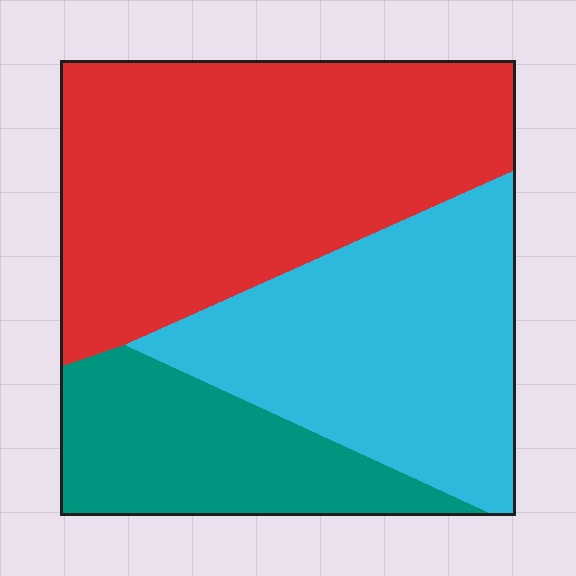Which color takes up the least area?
Teal, at roughly 20%.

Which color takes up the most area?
Red, at roughly 45%.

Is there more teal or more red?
Red.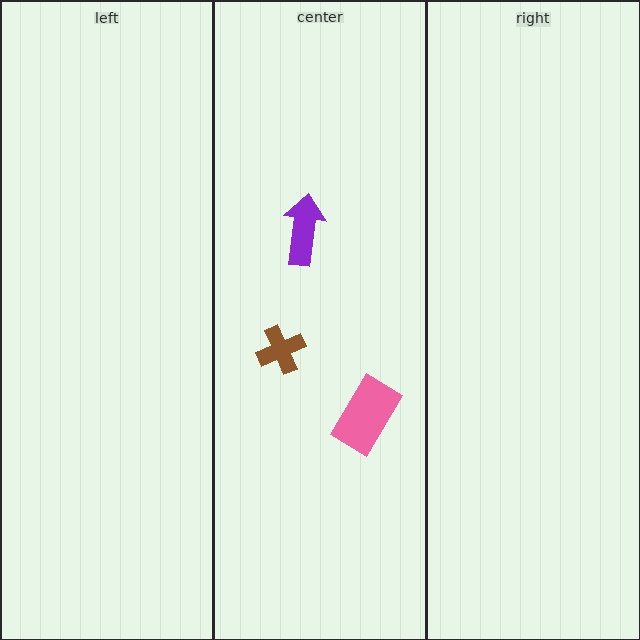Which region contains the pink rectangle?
The center region.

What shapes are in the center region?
The purple arrow, the pink rectangle, the brown cross.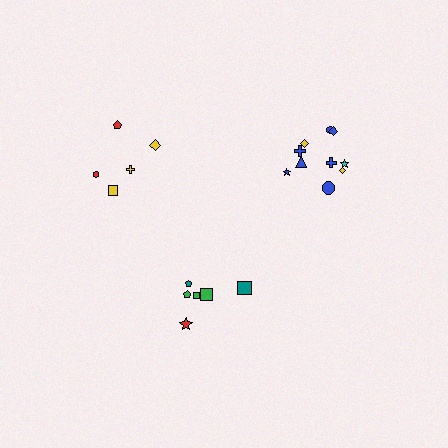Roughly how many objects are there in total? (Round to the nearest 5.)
Roughly 20 objects in total.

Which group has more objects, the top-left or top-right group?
The top-right group.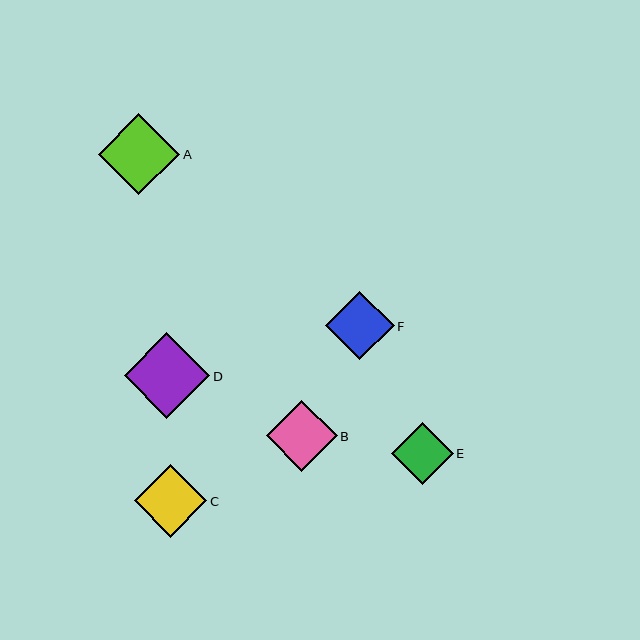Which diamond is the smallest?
Diamond E is the smallest with a size of approximately 61 pixels.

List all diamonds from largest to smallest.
From largest to smallest: D, A, C, B, F, E.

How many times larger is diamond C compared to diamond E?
Diamond C is approximately 1.2 times the size of diamond E.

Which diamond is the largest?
Diamond D is the largest with a size of approximately 86 pixels.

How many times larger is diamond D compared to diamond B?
Diamond D is approximately 1.2 times the size of diamond B.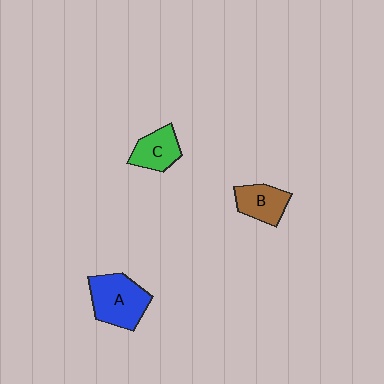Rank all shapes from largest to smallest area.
From largest to smallest: A (blue), B (brown), C (green).